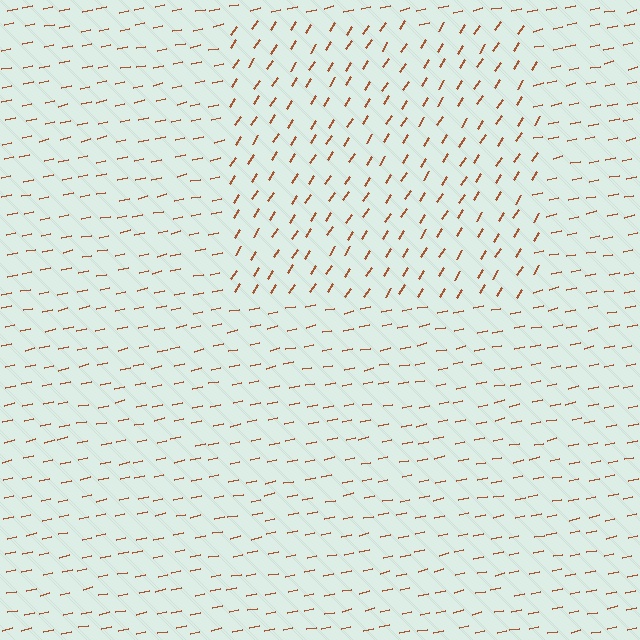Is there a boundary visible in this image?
Yes, there is a texture boundary formed by a change in line orientation.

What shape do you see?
I see a rectangle.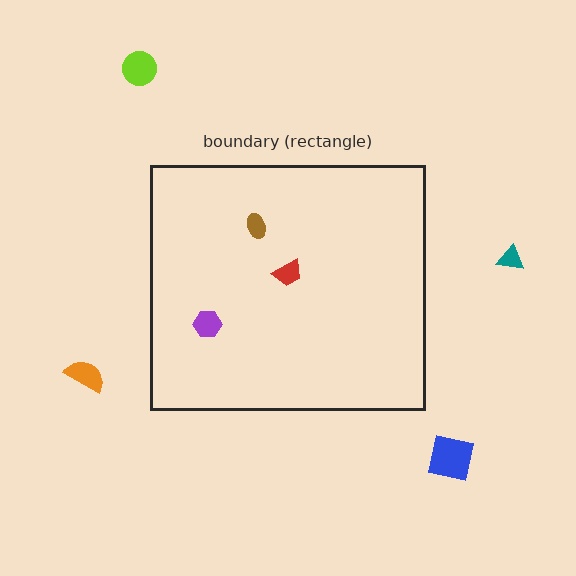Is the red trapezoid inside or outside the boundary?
Inside.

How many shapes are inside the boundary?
3 inside, 4 outside.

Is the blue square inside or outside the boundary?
Outside.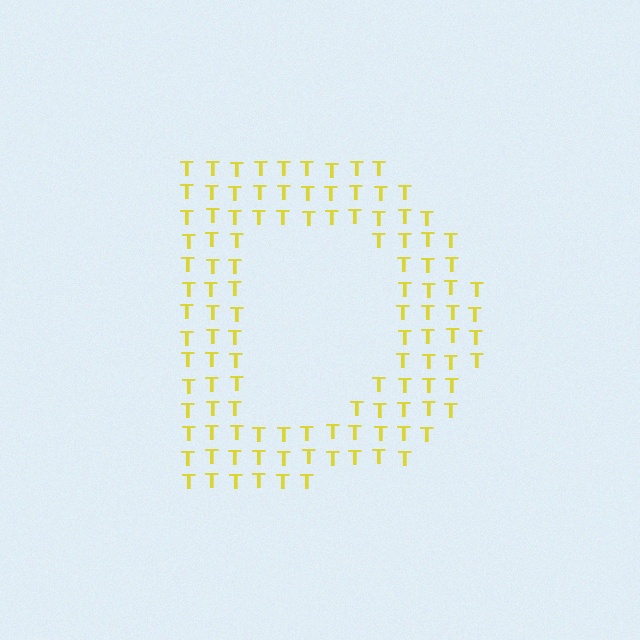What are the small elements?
The small elements are letter T's.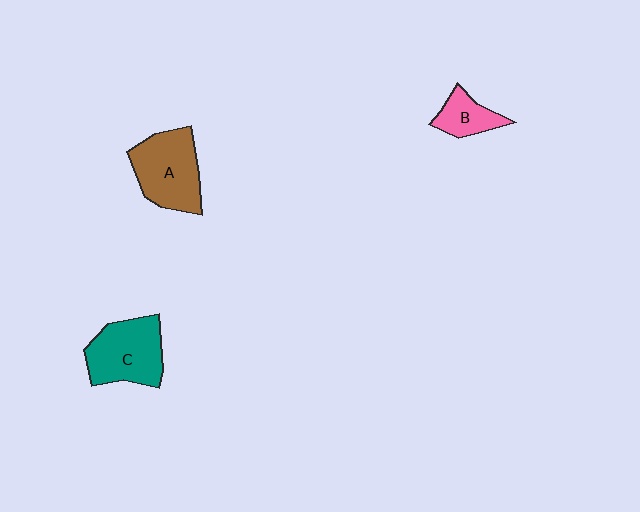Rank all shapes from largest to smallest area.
From largest to smallest: A (brown), C (teal), B (pink).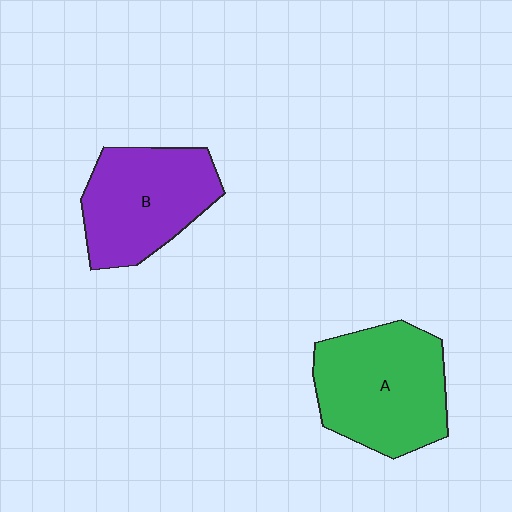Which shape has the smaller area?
Shape B (purple).